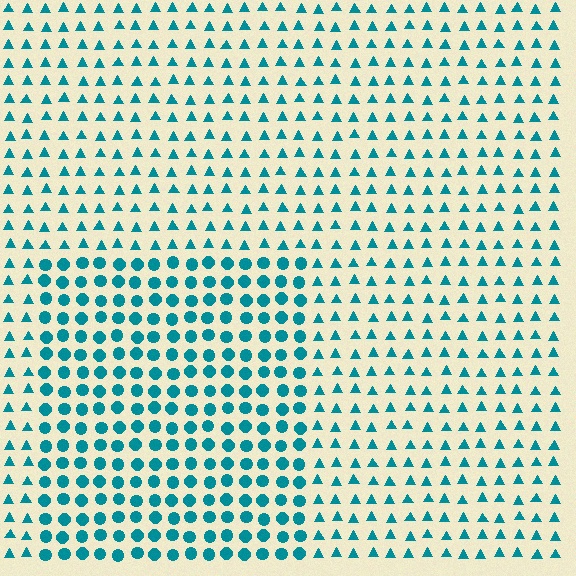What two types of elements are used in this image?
The image uses circles inside the rectangle region and triangles outside it.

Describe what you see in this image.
The image is filled with small teal elements arranged in a uniform grid. A rectangle-shaped region contains circles, while the surrounding area contains triangles. The boundary is defined purely by the change in element shape.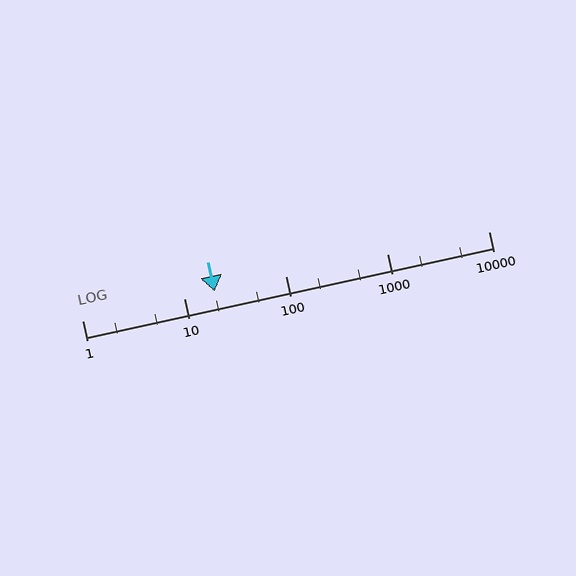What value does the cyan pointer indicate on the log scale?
The pointer indicates approximately 20.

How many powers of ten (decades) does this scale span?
The scale spans 4 decades, from 1 to 10000.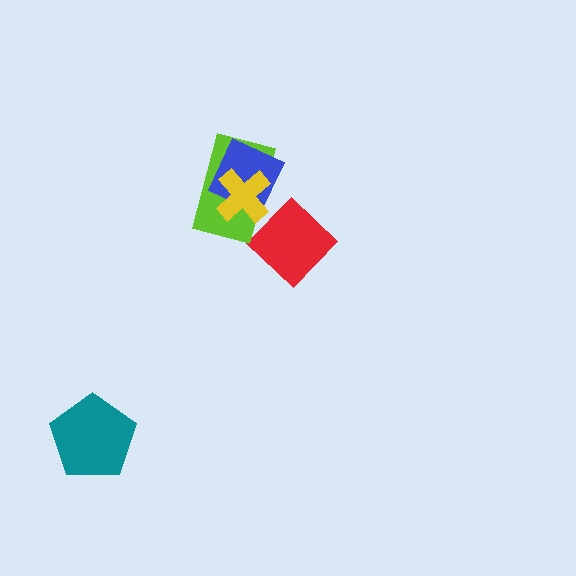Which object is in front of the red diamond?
The lime rectangle is in front of the red diamond.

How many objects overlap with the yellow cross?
2 objects overlap with the yellow cross.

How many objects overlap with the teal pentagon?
0 objects overlap with the teal pentagon.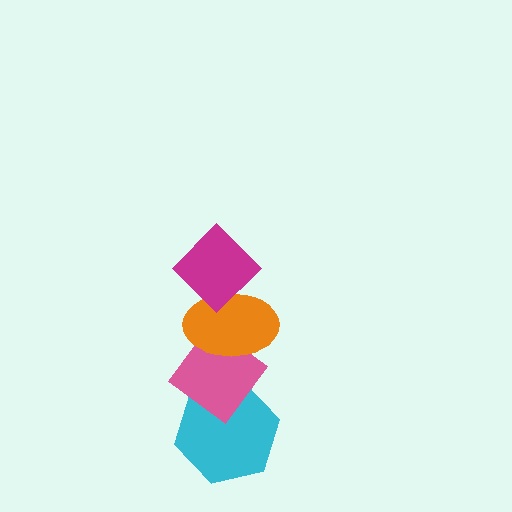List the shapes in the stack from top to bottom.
From top to bottom: the magenta diamond, the orange ellipse, the pink diamond, the cyan hexagon.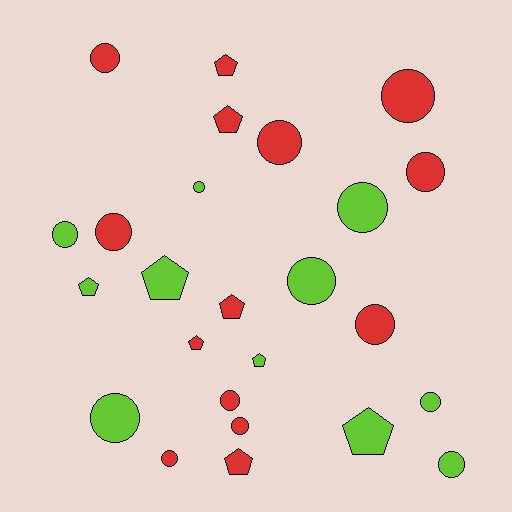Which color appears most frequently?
Red, with 14 objects.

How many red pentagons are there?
There are 5 red pentagons.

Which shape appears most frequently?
Circle, with 16 objects.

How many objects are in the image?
There are 25 objects.